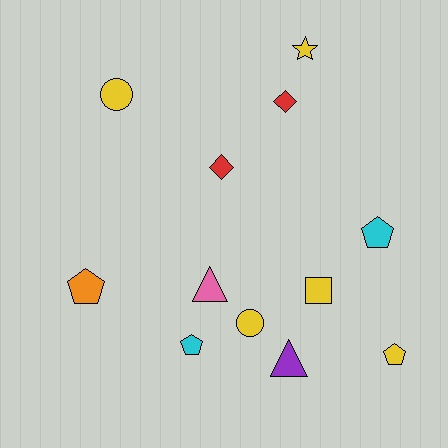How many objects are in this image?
There are 12 objects.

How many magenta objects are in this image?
There are no magenta objects.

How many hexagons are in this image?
There are no hexagons.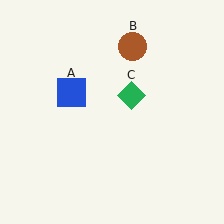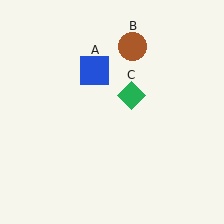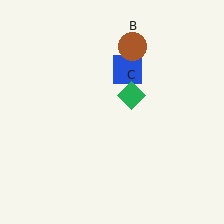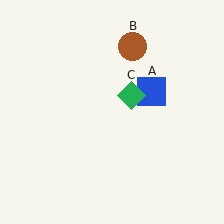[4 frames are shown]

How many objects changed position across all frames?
1 object changed position: blue square (object A).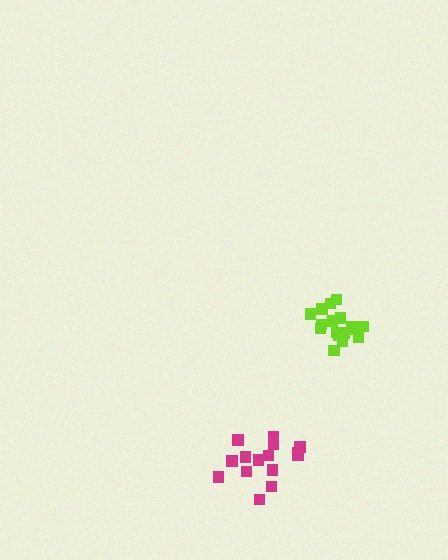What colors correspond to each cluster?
The clusters are colored: lime, magenta.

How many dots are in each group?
Group 1: 17 dots, Group 2: 15 dots (32 total).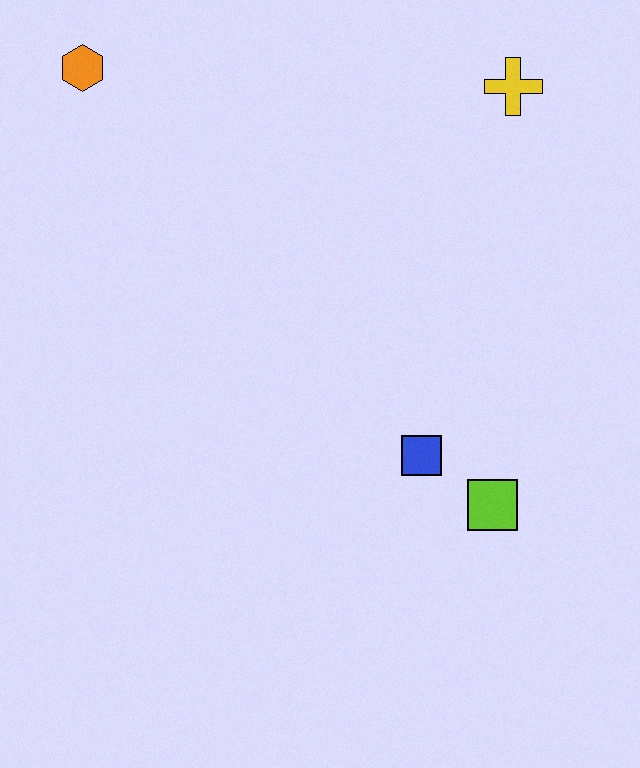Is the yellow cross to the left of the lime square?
No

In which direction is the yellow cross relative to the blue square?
The yellow cross is above the blue square.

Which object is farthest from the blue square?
The orange hexagon is farthest from the blue square.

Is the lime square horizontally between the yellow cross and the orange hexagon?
Yes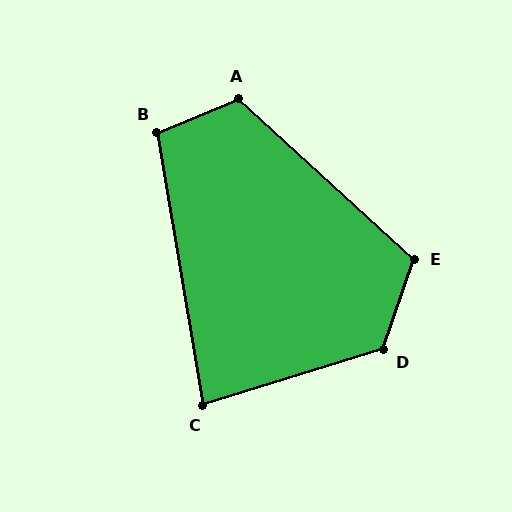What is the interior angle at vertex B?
Approximately 103 degrees (obtuse).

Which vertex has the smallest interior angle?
C, at approximately 83 degrees.